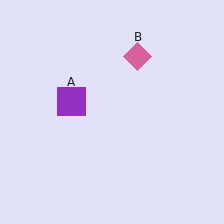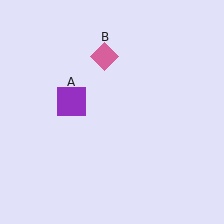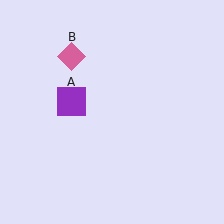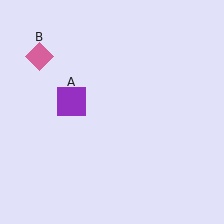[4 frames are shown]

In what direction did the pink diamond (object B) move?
The pink diamond (object B) moved left.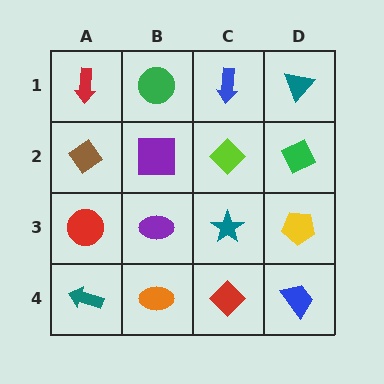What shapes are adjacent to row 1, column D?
A green diamond (row 2, column D), a blue arrow (row 1, column C).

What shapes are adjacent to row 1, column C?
A lime diamond (row 2, column C), a green circle (row 1, column B), a teal triangle (row 1, column D).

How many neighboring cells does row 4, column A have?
2.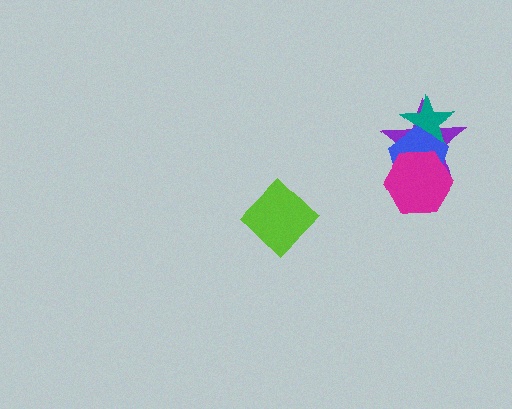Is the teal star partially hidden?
Yes, it is partially covered by another shape.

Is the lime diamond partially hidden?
No, no other shape covers it.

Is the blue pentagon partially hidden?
Yes, it is partially covered by another shape.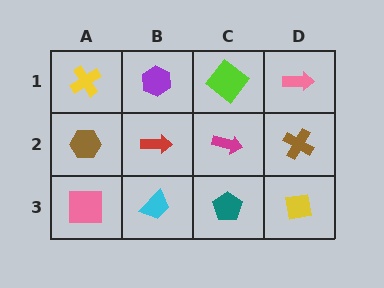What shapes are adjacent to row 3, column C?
A magenta arrow (row 2, column C), a cyan trapezoid (row 3, column B), a yellow square (row 3, column D).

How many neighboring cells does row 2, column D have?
3.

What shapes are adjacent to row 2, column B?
A purple hexagon (row 1, column B), a cyan trapezoid (row 3, column B), a brown hexagon (row 2, column A), a magenta arrow (row 2, column C).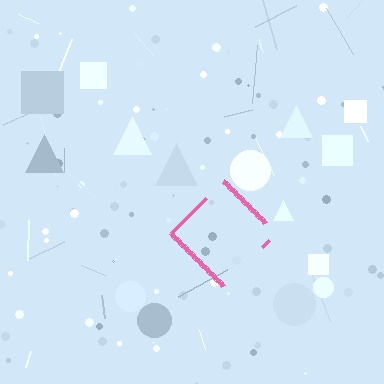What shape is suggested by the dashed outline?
The dashed outline suggests a diamond.